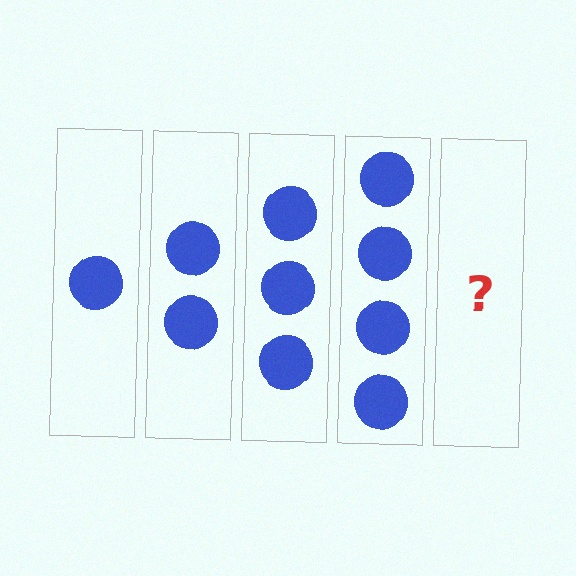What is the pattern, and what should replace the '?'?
The pattern is that each step adds one more circle. The '?' should be 5 circles.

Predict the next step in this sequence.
The next step is 5 circles.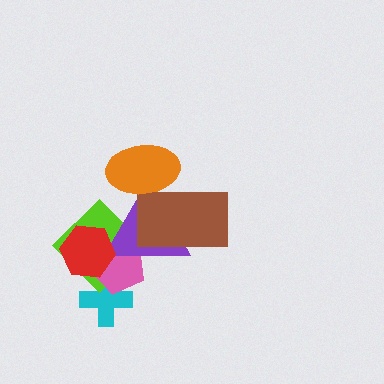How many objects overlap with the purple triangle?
5 objects overlap with the purple triangle.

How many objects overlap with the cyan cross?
2 objects overlap with the cyan cross.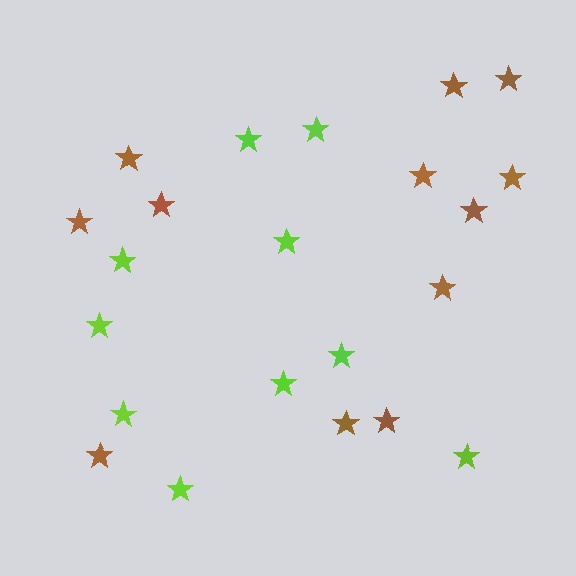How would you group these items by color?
There are 2 groups: one group of lime stars (10) and one group of brown stars (12).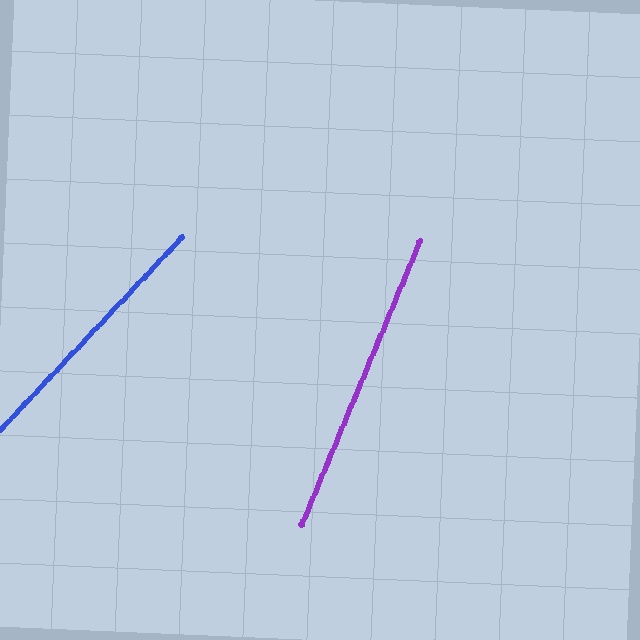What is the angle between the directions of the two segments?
Approximately 21 degrees.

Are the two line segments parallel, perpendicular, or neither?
Neither parallel nor perpendicular — they differ by about 21°.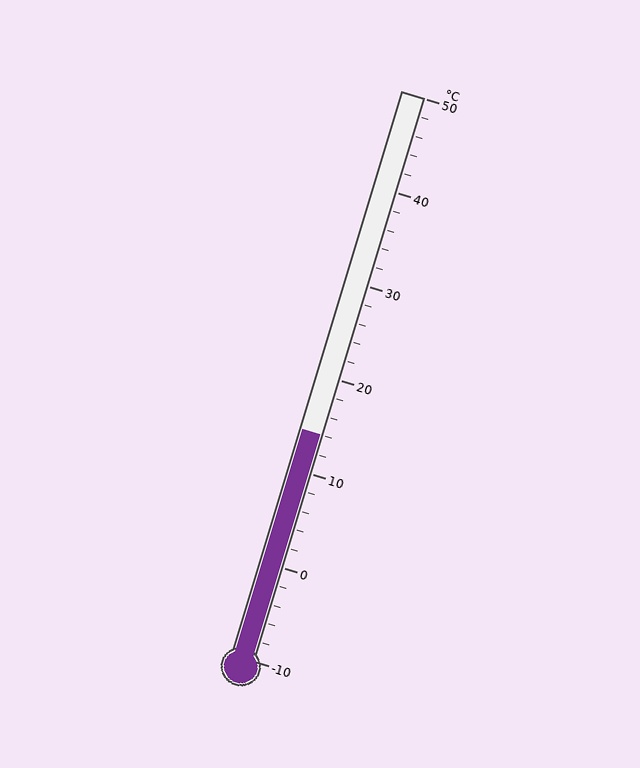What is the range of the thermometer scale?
The thermometer scale ranges from -10°C to 50°C.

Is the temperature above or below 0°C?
The temperature is above 0°C.